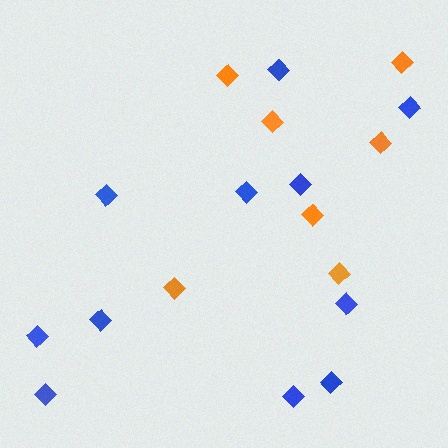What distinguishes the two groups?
There are 2 groups: one group of blue diamonds (11) and one group of orange diamonds (7).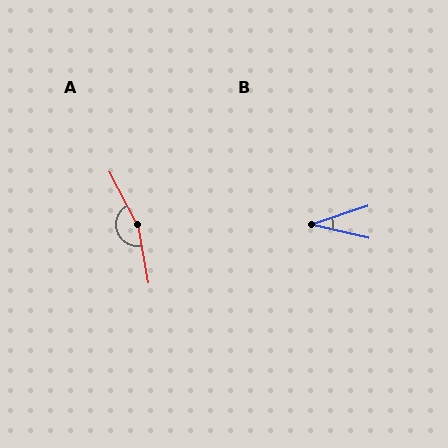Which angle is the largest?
A, at approximately 163 degrees.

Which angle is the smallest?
B, at approximately 32 degrees.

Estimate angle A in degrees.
Approximately 163 degrees.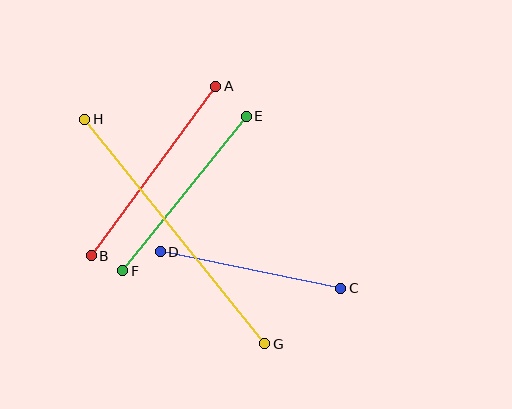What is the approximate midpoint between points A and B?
The midpoint is at approximately (154, 171) pixels.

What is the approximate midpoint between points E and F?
The midpoint is at approximately (184, 193) pixels.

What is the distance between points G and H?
The distance is approximately 288 pixels.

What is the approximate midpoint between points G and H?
The midpoint is at approximately (175, 232) pixels.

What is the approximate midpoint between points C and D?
The midpoint is at approximately (250, 270) pixels.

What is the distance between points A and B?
The distance is approximately 210 pixels.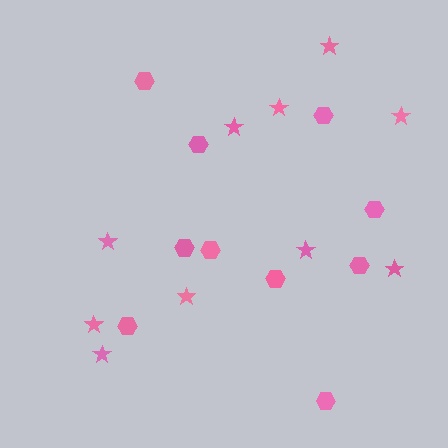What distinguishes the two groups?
There are 2 groups: one group of stars (10) and one group of hexagons (10).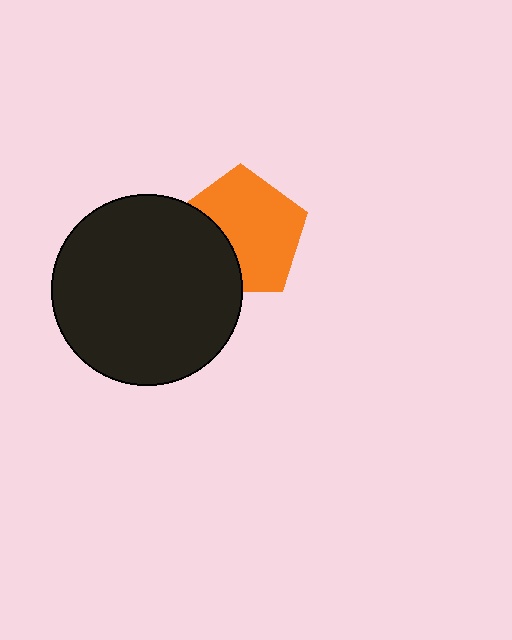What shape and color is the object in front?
The object in front is a black circle.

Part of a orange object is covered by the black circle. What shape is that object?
It is a pentagon.